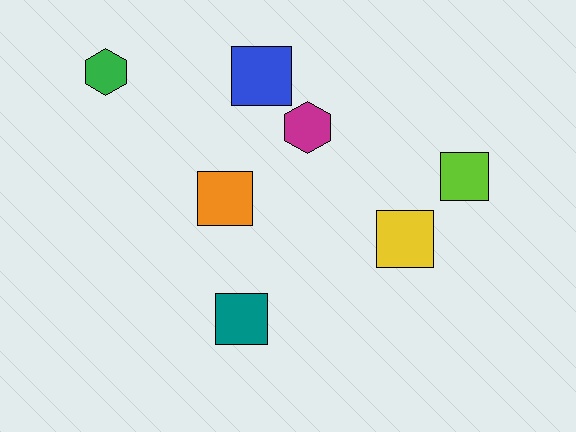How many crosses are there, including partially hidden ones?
There are no crosses.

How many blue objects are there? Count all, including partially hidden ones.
There is 1 blue object.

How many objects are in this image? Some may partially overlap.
There are 7 objects.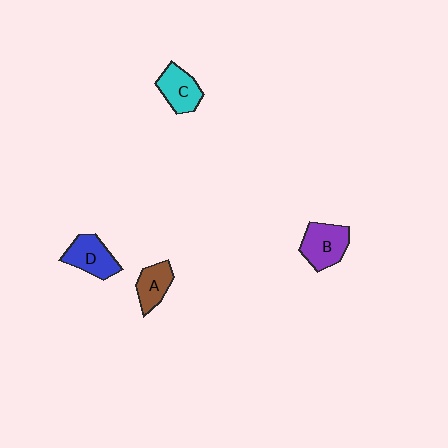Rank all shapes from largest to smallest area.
From largest to smallest: B (purple), D (blue), C (cyan), A (brown).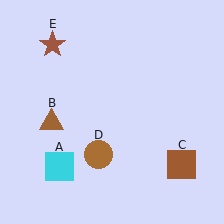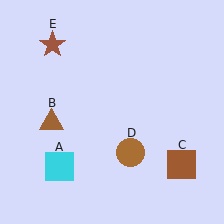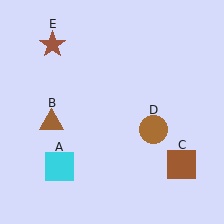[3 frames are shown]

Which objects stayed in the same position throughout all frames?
Cyan square (object A) and brown triangle (object B) and brown square (object C) and brown star (object E) remained stationary.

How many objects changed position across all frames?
1 object changed position: brown circle (object D).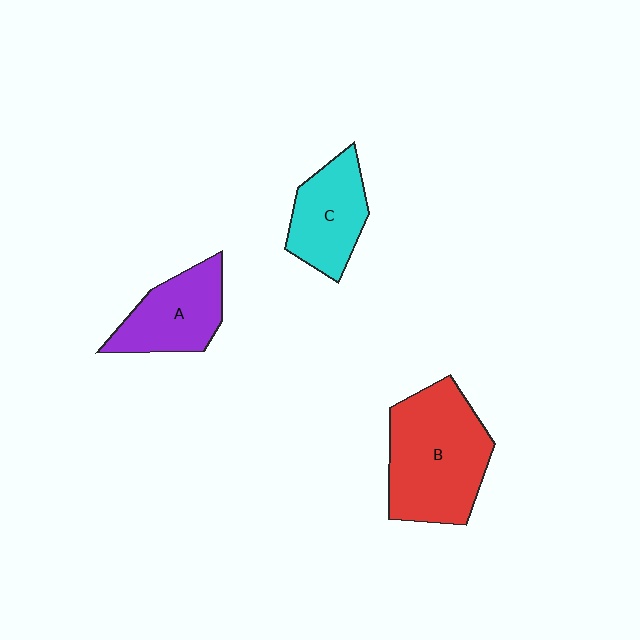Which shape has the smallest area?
Shape C (cyan).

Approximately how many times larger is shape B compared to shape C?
Approximately 1.7 times.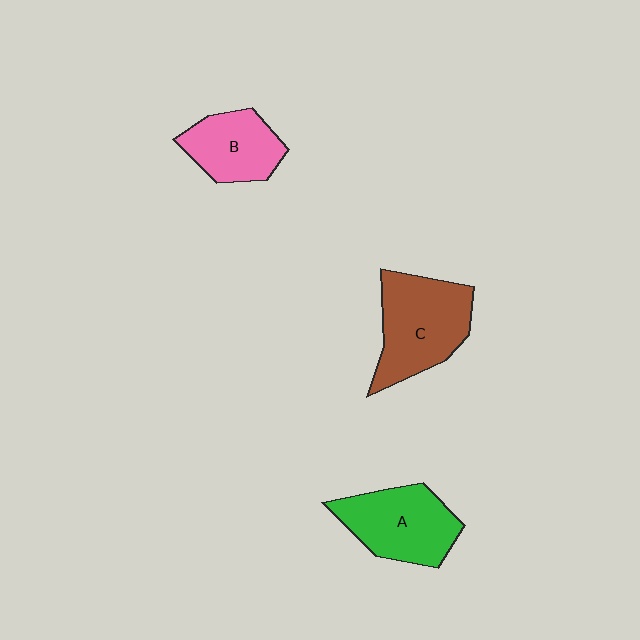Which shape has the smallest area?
Shape B (pink).